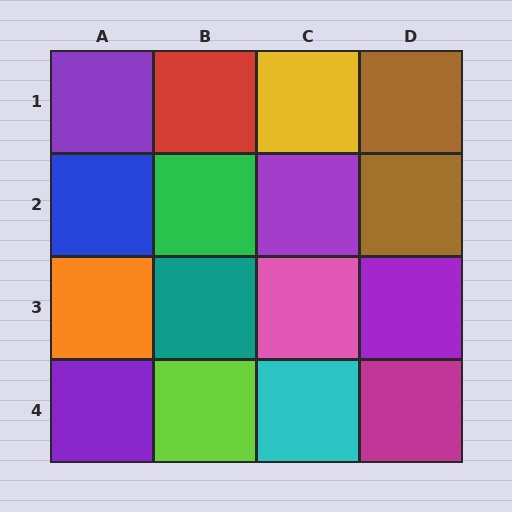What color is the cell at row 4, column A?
Purple.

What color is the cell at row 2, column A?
Blue.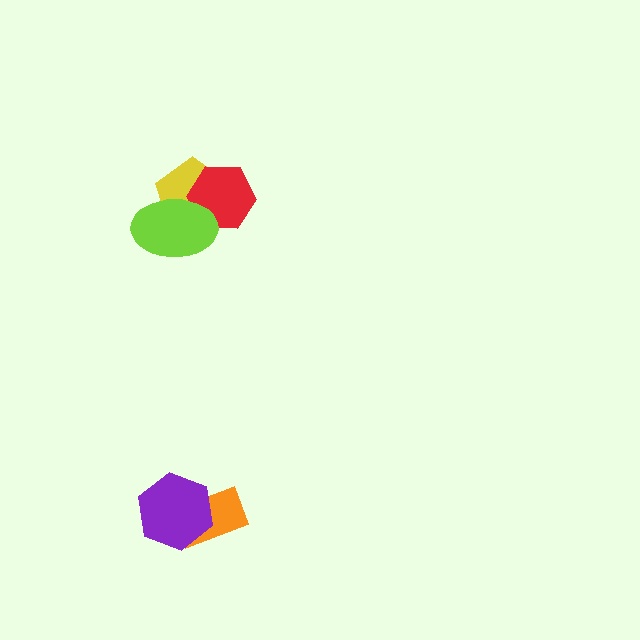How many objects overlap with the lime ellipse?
2 objects overlap with the lime ellipse.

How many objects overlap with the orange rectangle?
1 object overlaps with the orange rectangle.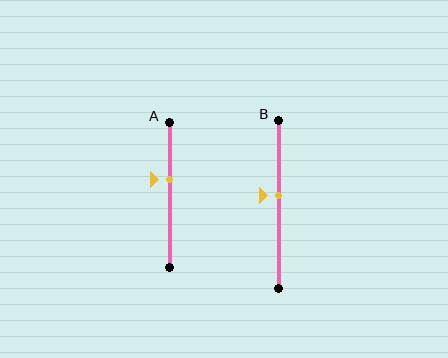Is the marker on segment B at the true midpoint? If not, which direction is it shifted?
No, the marker on segment B is shifted upward by about 5% of the segment length.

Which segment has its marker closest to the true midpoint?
Segment B has its marker closest to the true midpoint.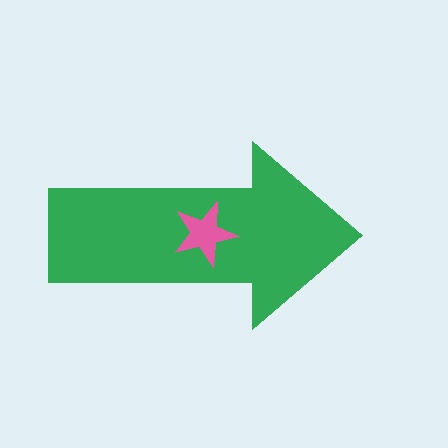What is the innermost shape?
The pink star.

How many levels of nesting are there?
2.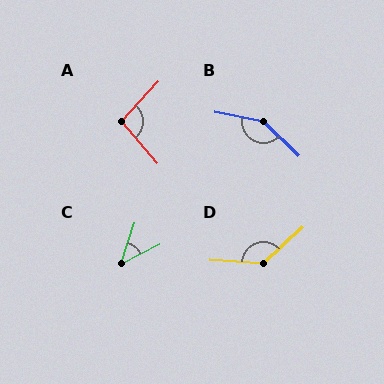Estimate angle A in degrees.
Approximately 96 degrees.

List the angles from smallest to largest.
C (44°), A (96°), D (134°), B (147°).